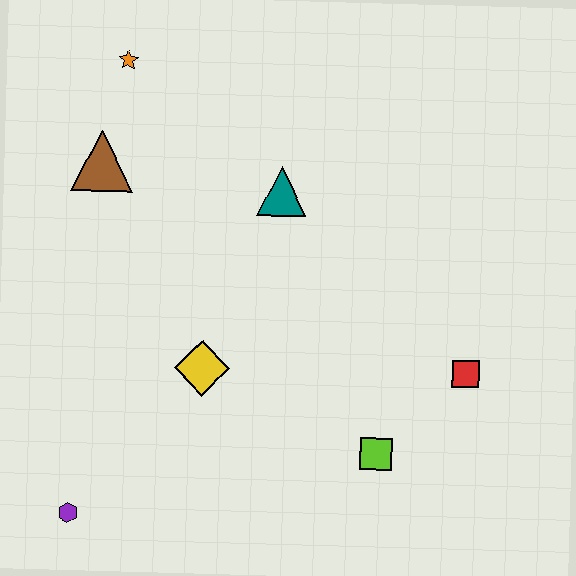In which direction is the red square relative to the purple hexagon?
The red square is to the right of the purple hexagon.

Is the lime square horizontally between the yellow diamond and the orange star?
No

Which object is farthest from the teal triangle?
The purple hexagon is farthest from the teal triangle.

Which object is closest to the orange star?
The brown triangle is closest to the orange star.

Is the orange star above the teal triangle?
Yes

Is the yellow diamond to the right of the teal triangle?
No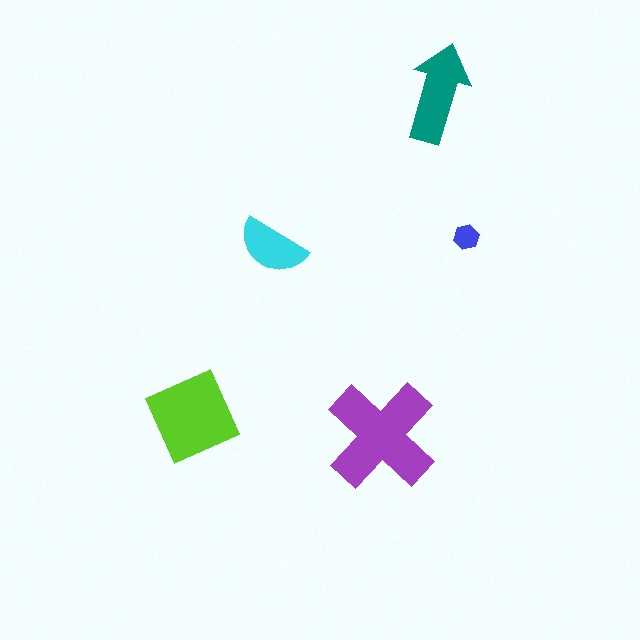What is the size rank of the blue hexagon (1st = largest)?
5th.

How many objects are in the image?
There are 5 objects in the image.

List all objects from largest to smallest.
The purple cross, the lime diamond, the teal arrow, the cyan semicircle, the blue hexagon.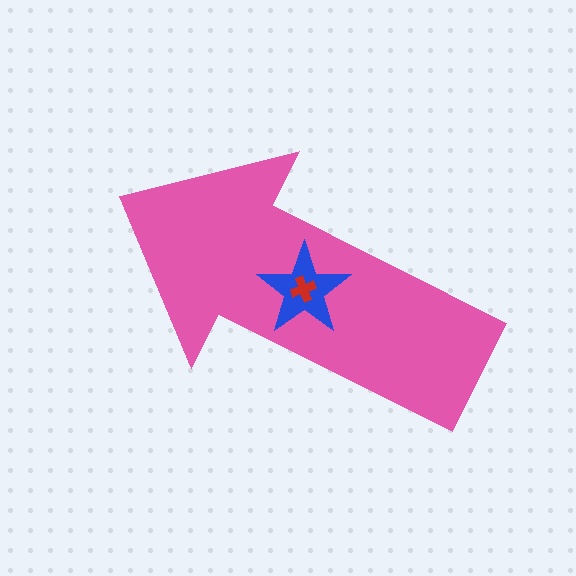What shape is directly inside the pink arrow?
The blue star.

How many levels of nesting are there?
3.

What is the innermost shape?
The red cross.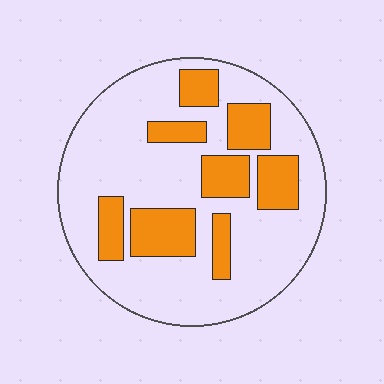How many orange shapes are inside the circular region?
8.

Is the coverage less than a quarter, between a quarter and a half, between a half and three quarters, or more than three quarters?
Between a quarter and a half.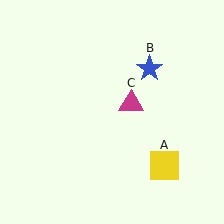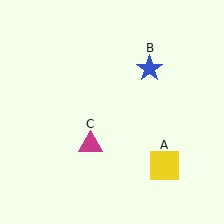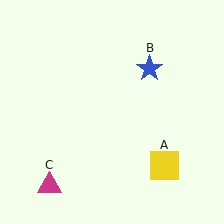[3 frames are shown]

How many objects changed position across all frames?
1 object changed position: magenta triangle (object C).